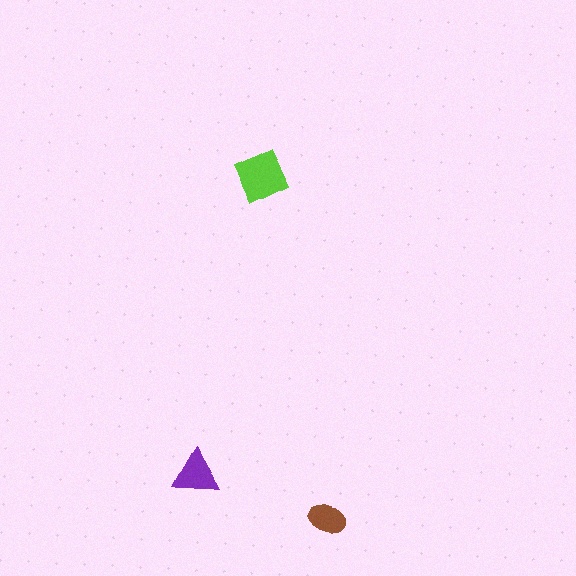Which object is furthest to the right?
The brown ellipse is rightmost.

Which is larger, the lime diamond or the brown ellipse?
The lime diamond.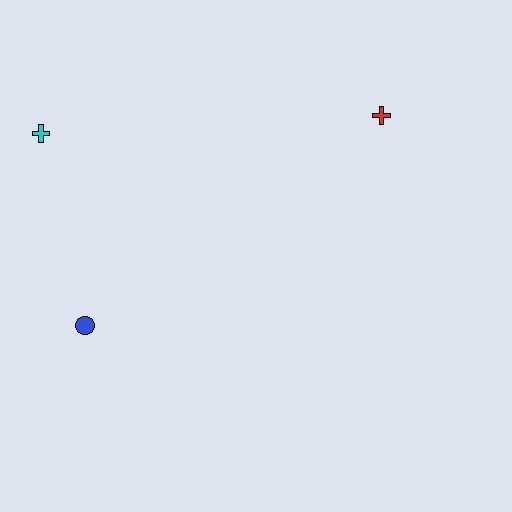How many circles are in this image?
There is 1 circle.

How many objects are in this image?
There are 3 objects.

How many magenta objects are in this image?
There are no magenta objects.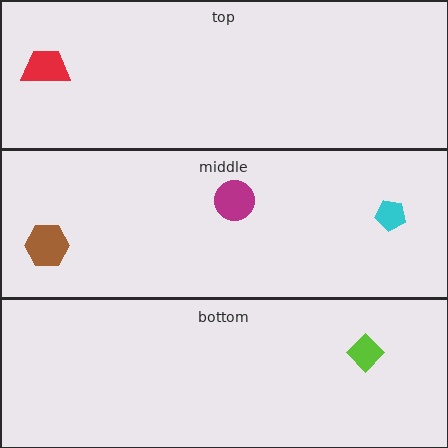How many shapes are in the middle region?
3.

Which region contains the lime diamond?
The bottom region.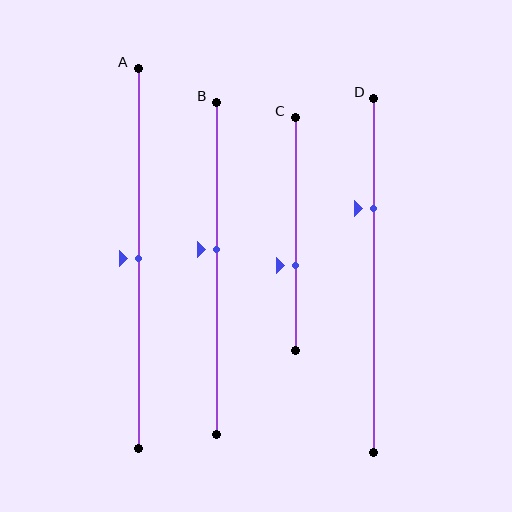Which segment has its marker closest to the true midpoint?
Segment A has its marker closest to the true midpoint.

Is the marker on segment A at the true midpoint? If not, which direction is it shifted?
Yes, the marker on segment A is at the true midpoint.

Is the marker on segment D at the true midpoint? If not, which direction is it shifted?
No, the marker on segment D is shifted upward by about 19% of the segment length.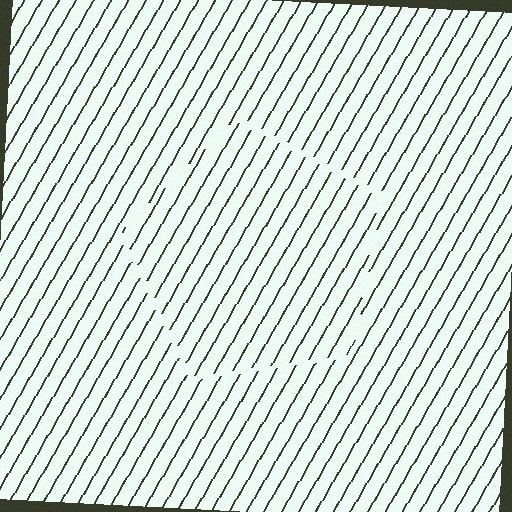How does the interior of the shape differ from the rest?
The interior of the shape contains the same grating, shifted by half a period — the contour is defined by the phase discontinuity where line-ends from the inner and outer gratings abut.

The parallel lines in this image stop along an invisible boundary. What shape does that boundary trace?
An illusory pentagon. The interior of the shape contains the same grating, shifted by half a period — the contour is defined by the phase discontinuity where line-ends from the inner and outer gratings abut.